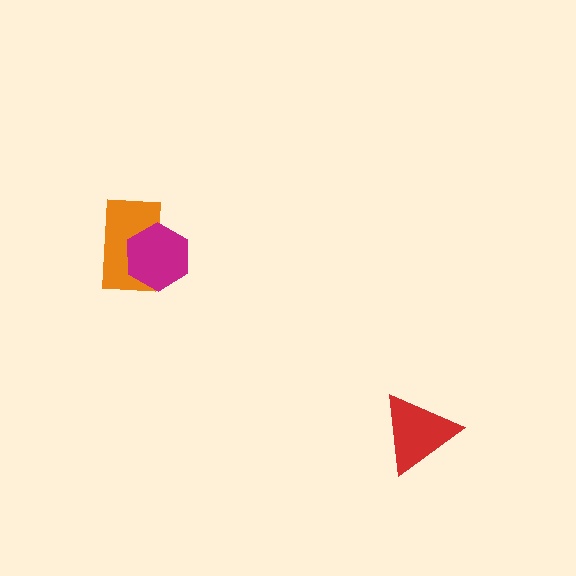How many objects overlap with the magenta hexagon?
1 object overlaps with the magenta hexagon.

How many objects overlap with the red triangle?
0 objects overlap with the red triangle.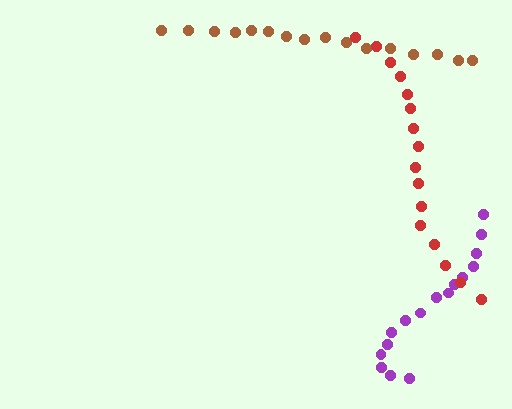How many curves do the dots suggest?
There are 3 distinct paths.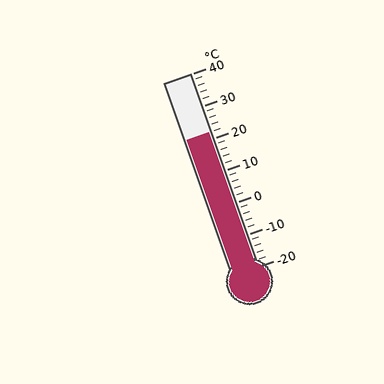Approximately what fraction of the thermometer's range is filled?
The thermometer is filled to approximately 70% of its range.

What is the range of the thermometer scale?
The thermometer scale ranges from -20°C to 40°C.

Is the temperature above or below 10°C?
The temperature is above 10°C.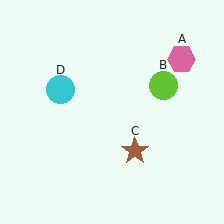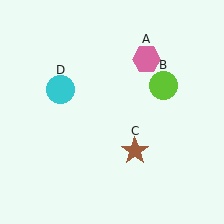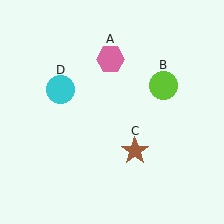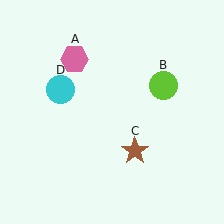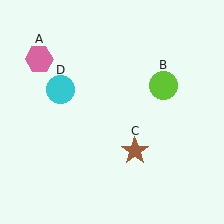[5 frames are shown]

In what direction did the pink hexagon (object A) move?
The pink hexagon (object A) moved left.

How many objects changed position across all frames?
1 object changed position: pink hexagon (object A).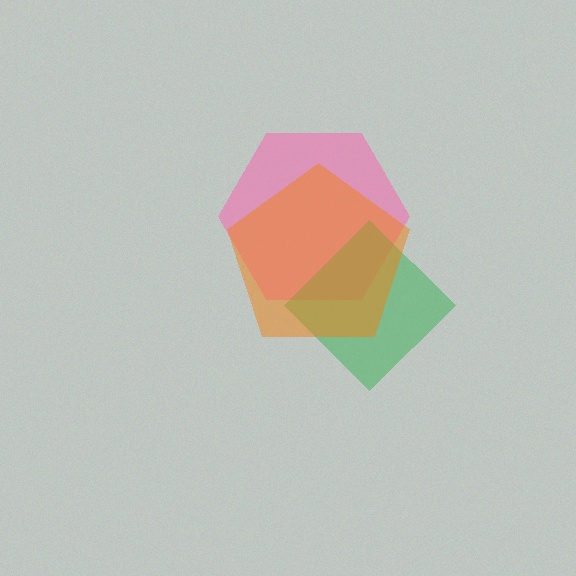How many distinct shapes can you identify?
There are 3 distinct shapes: a pink hexagon, a green diamond, an orange pentagon.